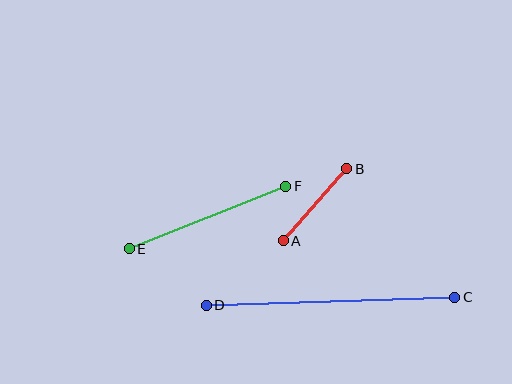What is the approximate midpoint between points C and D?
The midpoint is at approximately (331, 301) pixels.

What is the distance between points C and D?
The distance is approximately 249 pixels.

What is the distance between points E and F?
The distance is approximately 169 pixels.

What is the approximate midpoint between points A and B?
The midpoint is at approximately (315, 205) pixels.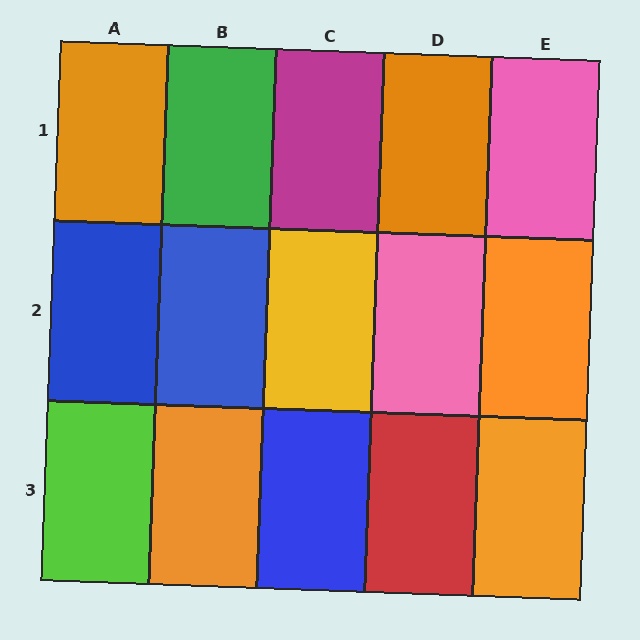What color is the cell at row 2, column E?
Orange.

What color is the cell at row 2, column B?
Blue.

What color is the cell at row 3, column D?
Red.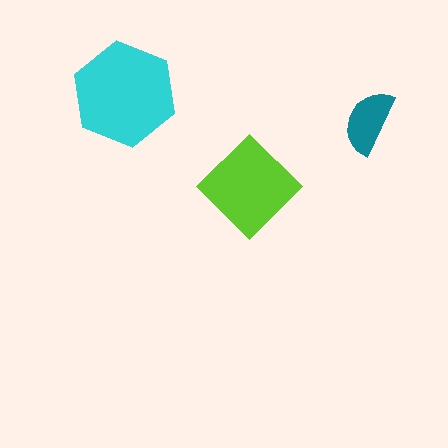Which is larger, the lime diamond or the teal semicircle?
The lime diamond.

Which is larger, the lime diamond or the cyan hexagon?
The cyan hexagon.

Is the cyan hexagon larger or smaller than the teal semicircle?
Larger.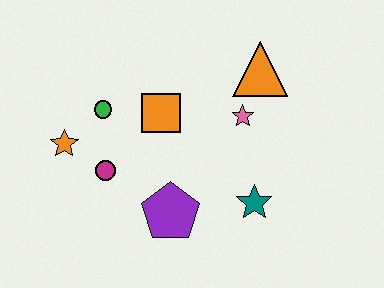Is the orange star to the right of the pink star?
No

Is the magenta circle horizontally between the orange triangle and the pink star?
No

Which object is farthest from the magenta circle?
The orange triangle is farthest from the magenta circle.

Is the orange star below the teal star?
No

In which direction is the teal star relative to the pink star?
The teal star is below the pink star.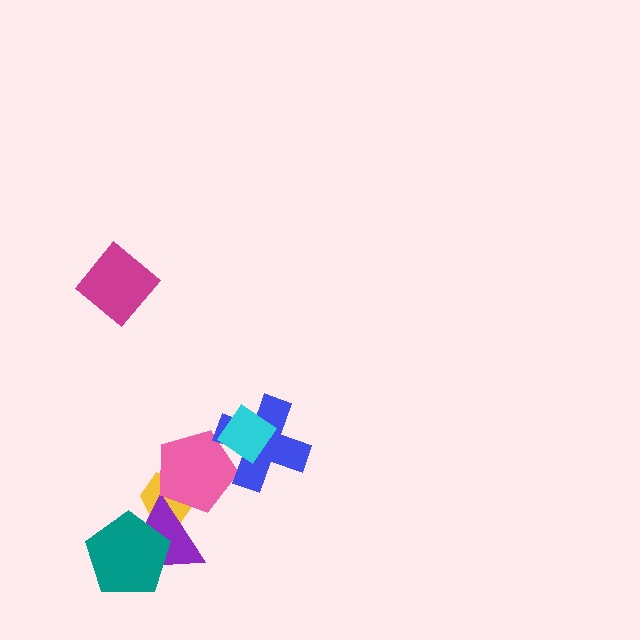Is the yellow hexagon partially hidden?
Yes, it is partially covered by another shape.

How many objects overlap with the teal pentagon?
1 object overlaps with the teal pentagon.